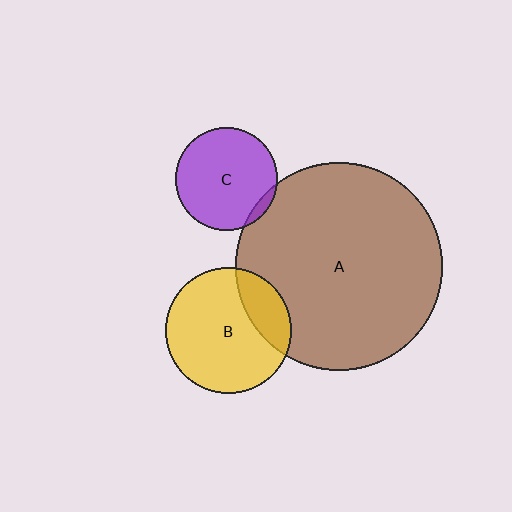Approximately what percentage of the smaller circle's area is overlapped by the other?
Approximately 20%.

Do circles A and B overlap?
Yes.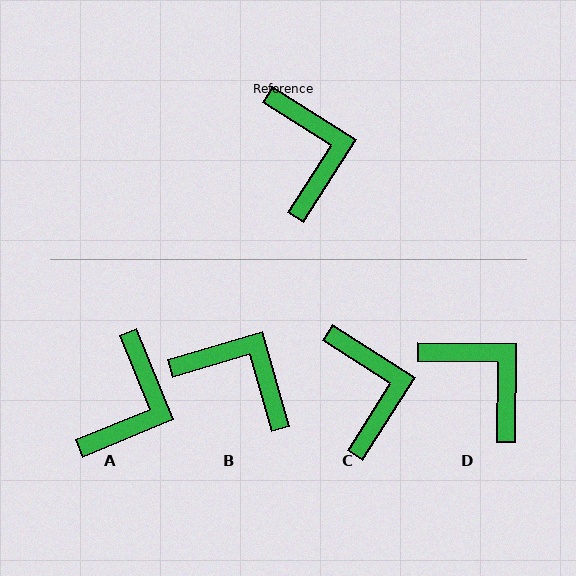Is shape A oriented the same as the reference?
No, it is off by about 36 degrees.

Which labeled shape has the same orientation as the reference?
C.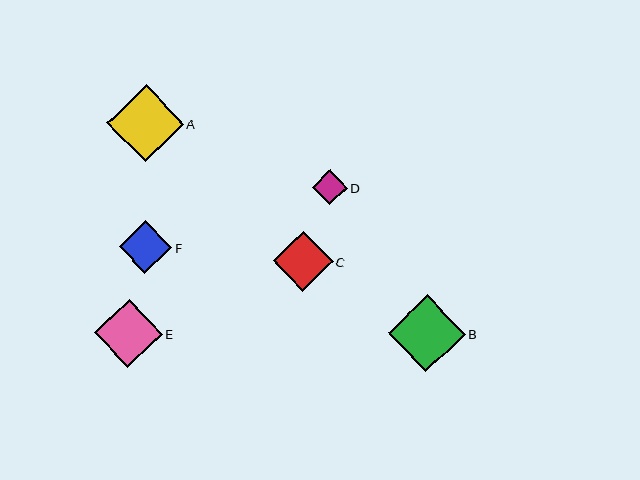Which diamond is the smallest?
Diamond D is the smallest with a size of approximately 35 pixels.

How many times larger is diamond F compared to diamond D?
Diamond F is approximately 1.5 times the size of diamond D.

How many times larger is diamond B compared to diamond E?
Diamond B is approximately 1.1 times the size of diamond E.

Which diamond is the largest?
Diamond A is the largest with a size of approximately 77 pixels.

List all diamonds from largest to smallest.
From largest to smallest: A, B, E, C, F, D.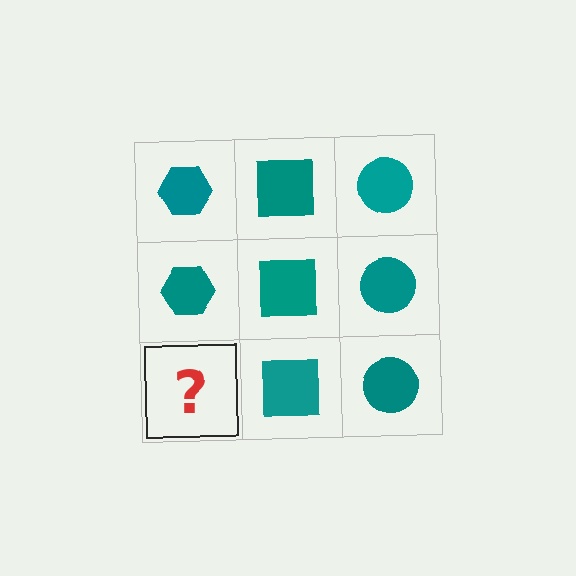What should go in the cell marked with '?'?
The missing cell should contain a teal hexagon.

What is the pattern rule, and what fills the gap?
The rule is that each column has a consistent shape. The gap should be filled with a teal hexagon.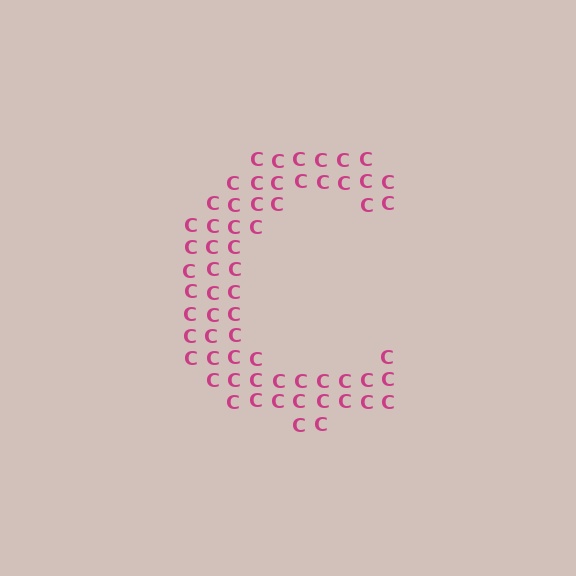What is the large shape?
The large shape is the letter C.